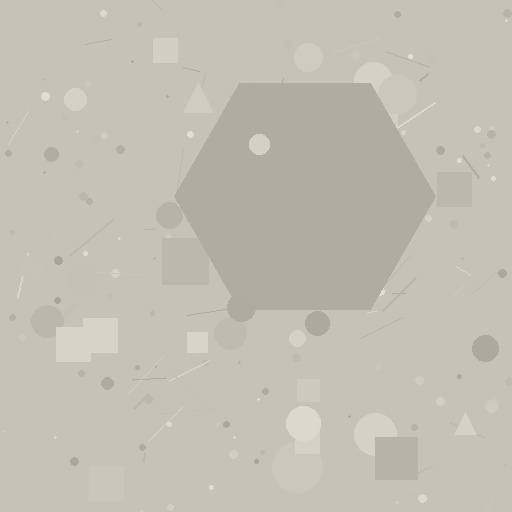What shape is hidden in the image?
A hexagon is hidden in the image.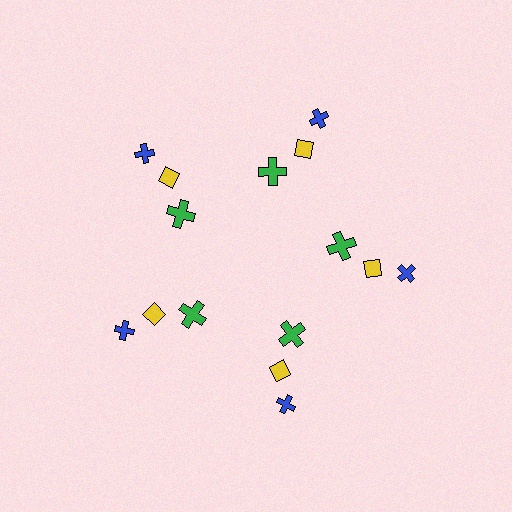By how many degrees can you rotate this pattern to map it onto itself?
The pattern maps onto itself every 72 degrees of rotation.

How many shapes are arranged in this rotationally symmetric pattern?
There are 15 shapes, arranged in 5 groups of 3.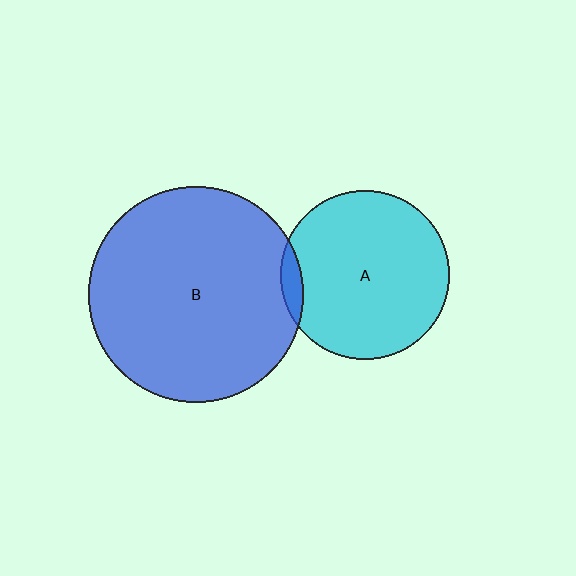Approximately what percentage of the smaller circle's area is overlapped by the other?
Approximately 5%.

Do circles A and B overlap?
Yes.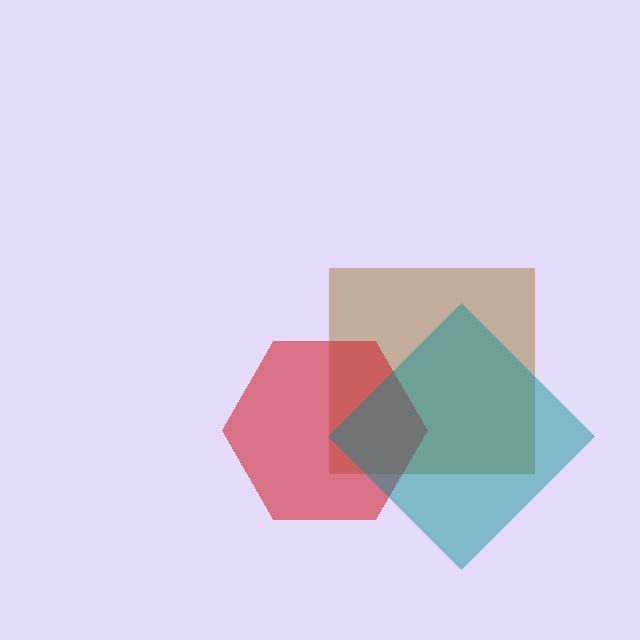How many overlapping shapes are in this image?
There are 3 overlapping shapes in the image.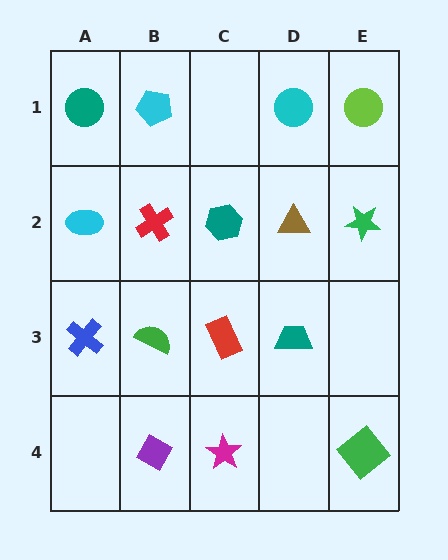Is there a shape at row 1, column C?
No, that cell is empty.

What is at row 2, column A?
A cyan ellipse.